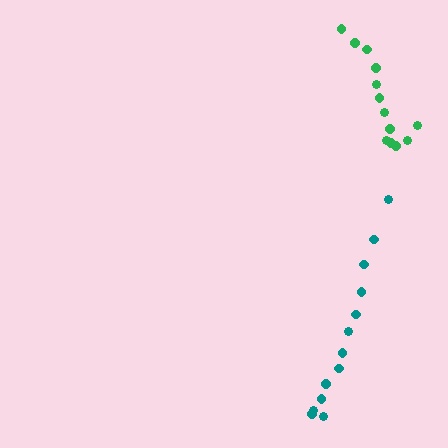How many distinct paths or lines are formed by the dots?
There are 2 distinct paths.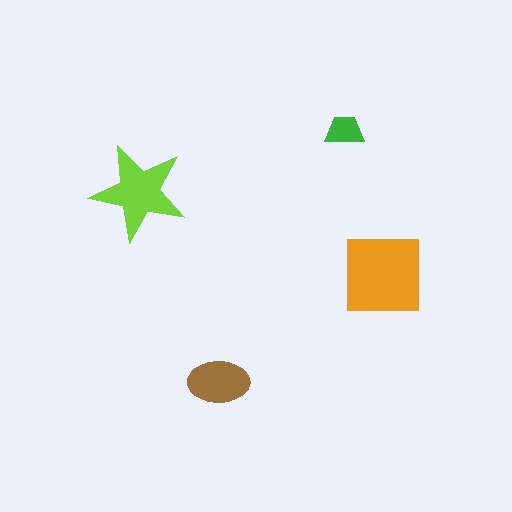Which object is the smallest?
The green trapezoid.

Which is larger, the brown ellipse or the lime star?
The lime star.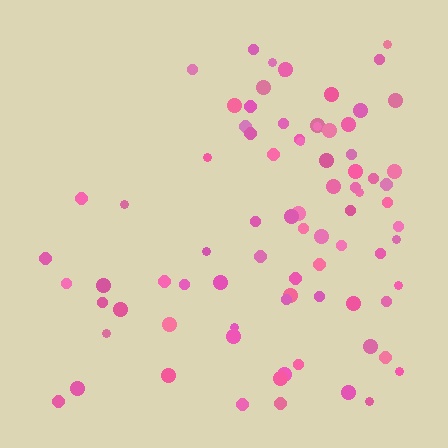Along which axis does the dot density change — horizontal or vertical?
Horizontal.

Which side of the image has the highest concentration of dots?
The right.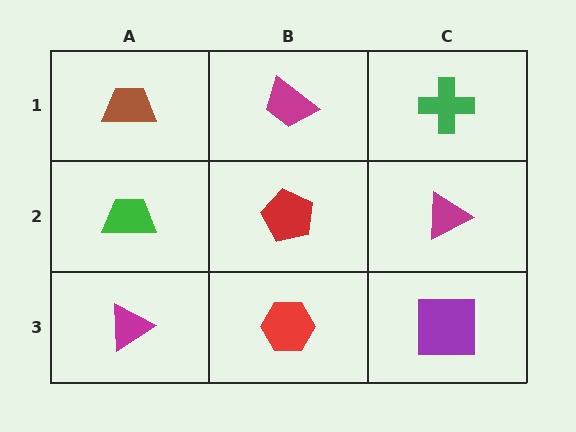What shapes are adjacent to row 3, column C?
A magenta triangle (row 2, column C), a red hexagon (row 3, column B).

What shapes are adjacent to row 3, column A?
A green trapezoid (row 2, column A), a red hexagon (row 3, column B).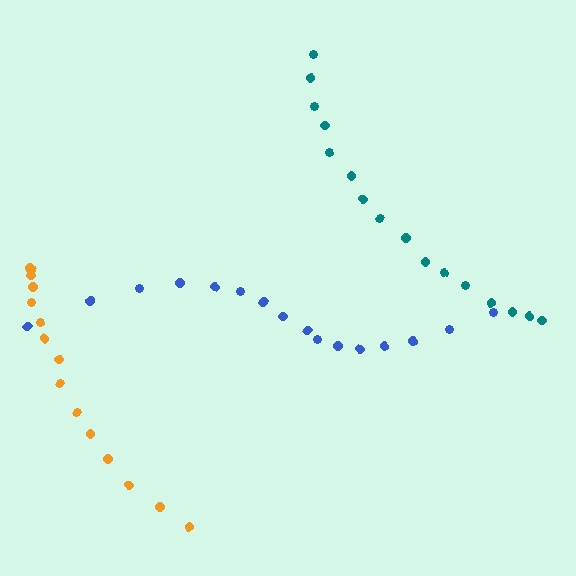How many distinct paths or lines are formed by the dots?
There are 3 distinct paths.